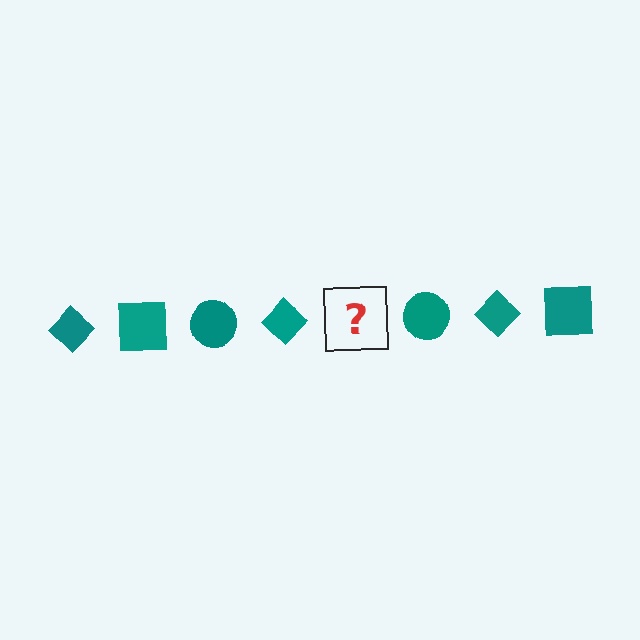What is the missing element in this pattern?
The missing element is a teal square.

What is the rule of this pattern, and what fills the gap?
The rule is that the pattern cycles through diamond, square, circle shapes in teal. The gap should be filled with a teal square.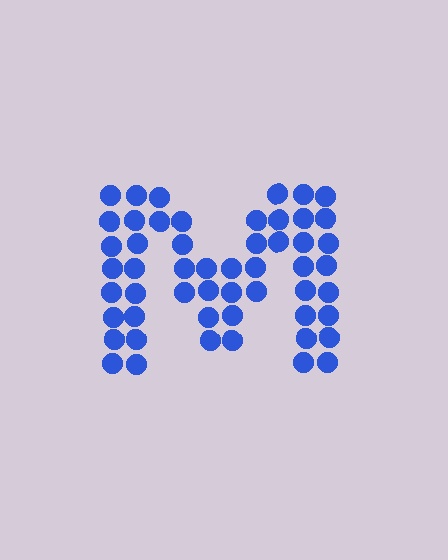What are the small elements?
The small elements are circles.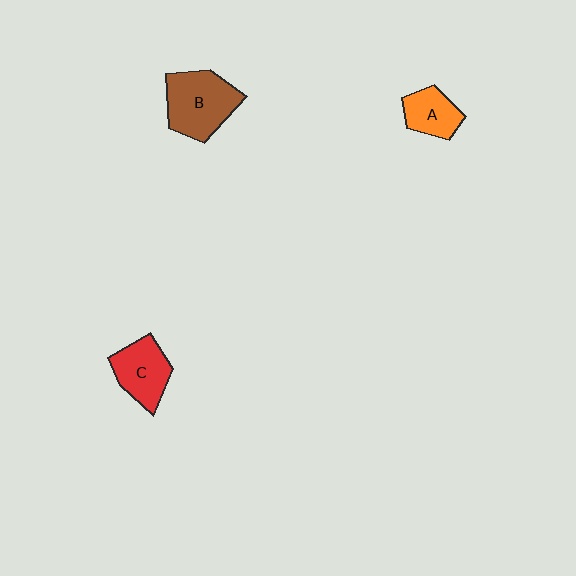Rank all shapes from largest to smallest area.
From largest to smallest: B (brown), C (red), A (orange).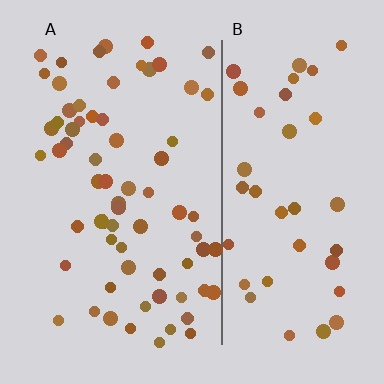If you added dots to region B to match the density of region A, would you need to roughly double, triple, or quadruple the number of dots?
Approximately double.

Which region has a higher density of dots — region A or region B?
A (the left).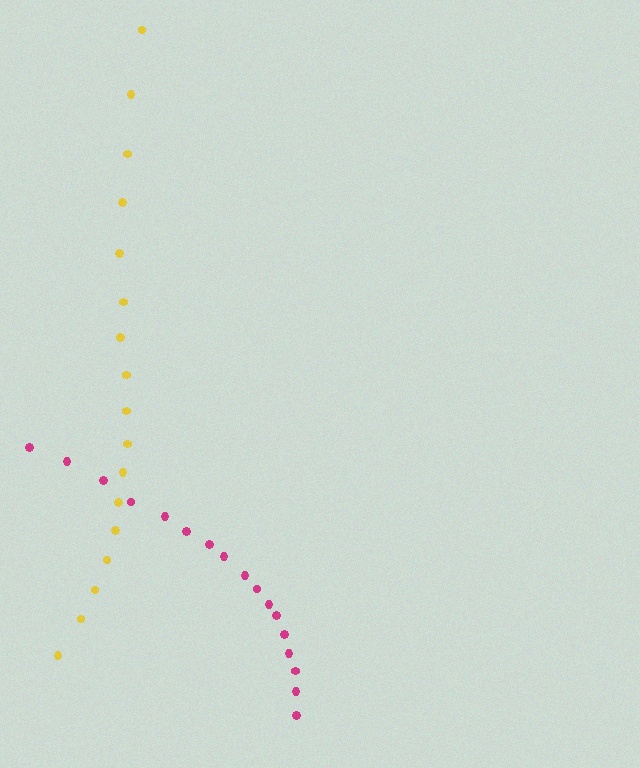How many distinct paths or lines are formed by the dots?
There are 2 distinct paths.